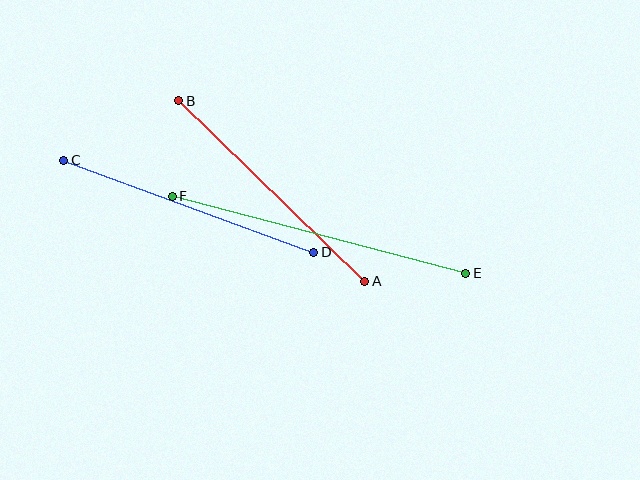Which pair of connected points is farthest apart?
Points E and F are farthest apart.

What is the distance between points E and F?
The distance is approximately 304 pixels.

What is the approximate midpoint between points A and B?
The midpoint is at approximately (272, 191) pixels.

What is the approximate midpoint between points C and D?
The midpoint is at approximately (189, 206) pixels.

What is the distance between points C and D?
The distance is approximately 266 pixels.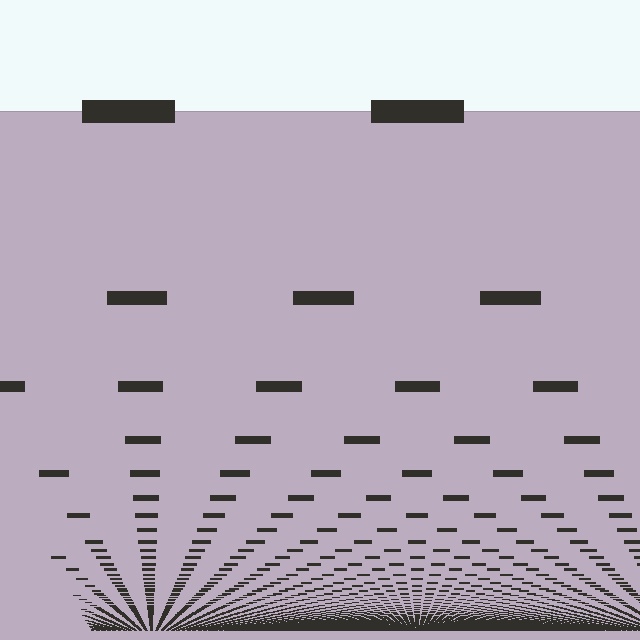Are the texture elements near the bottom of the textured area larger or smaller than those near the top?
Smaller. The gradient is inverted — elements near the bottom are smaller and denser.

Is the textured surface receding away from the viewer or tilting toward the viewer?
The surface appears to tilt toward the viewer. Texture elements get larger and sparser toward the top.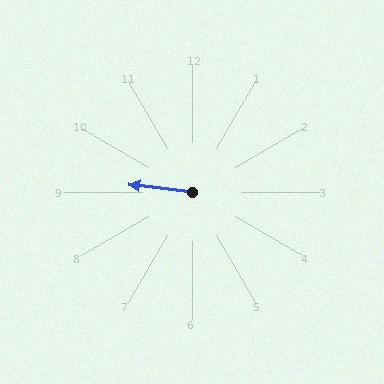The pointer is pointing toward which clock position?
Roughly 9 o'clock.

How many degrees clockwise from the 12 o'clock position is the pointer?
Approximately 277 degrees.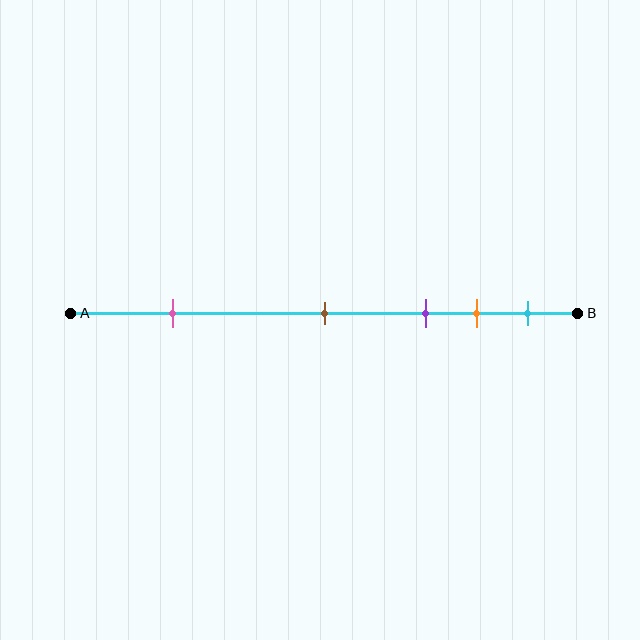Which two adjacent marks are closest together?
The orange and cyan marks are the closest adjacent pair.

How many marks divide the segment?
There are 5 marks dividing the segment.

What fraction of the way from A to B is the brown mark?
The brown mark is approximately 50% (0.5) of the way from A to B.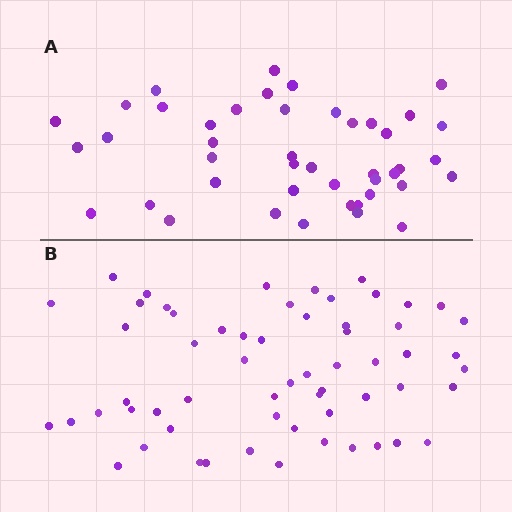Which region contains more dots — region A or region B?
Region B (the bottom region) has more dots.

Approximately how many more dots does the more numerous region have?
Region B has approximately 15 more dots than region A.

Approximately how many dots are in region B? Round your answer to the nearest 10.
About 60 dots.